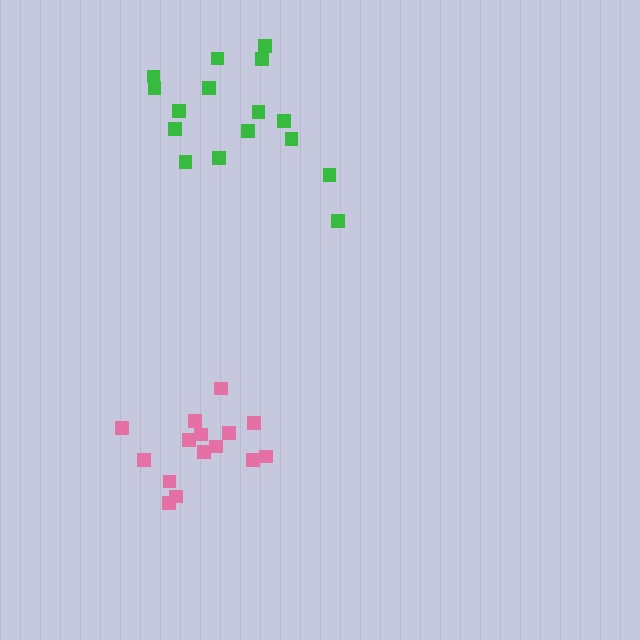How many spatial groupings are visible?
There are 2 spatial groupings.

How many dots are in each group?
Group 1: 15 dots, Group 2: 16 dots (31 total).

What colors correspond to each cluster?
The clusters are colored: pink, green.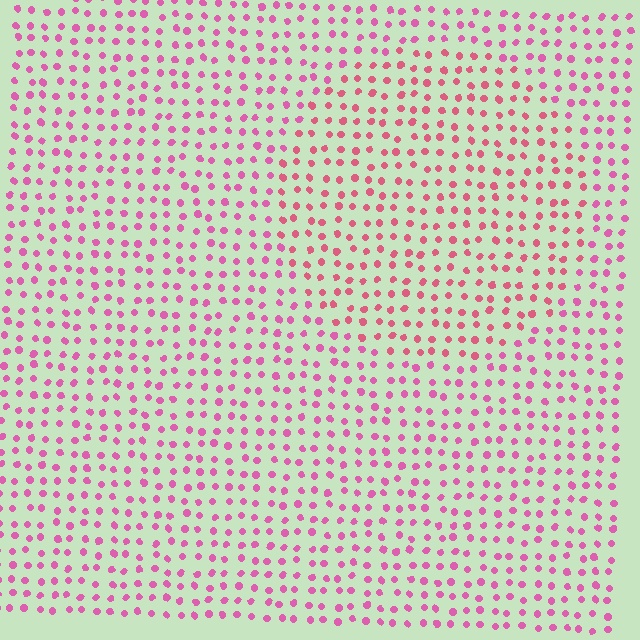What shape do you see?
I see a circle.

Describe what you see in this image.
The image is filled with small pink elements in a uniform arrangement. A circle-shaped region is visible where the elements are tinted to a slightly different hue, forming a subtle color boundary.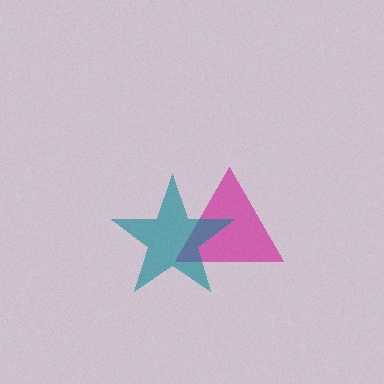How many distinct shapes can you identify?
There are 2 distinct shapes: a magenta triangle, a teal star.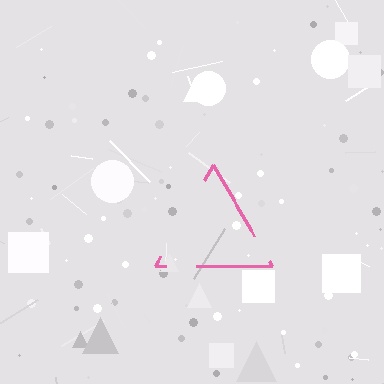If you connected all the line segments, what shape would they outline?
They would outline a triangle.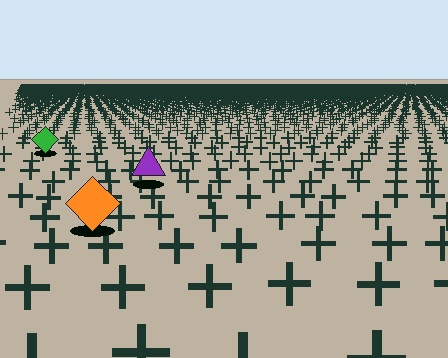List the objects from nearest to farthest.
From nearest to farthest: the orange diamond, the purple triangle, the green diamond.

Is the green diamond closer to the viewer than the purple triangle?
No. The purple triangle is closer — you can tell from the texture gradient: the ground texture is coarser near it.